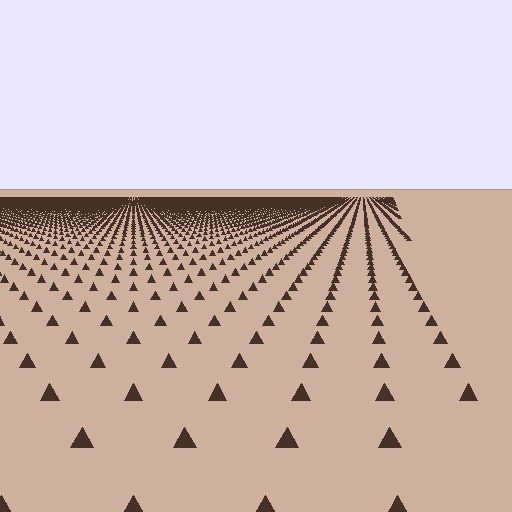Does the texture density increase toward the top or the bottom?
Density increases toward the top.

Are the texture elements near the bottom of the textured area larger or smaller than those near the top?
Larger. Near the bottom, elements are closer to the viewer and appear at a bigger on-screen size.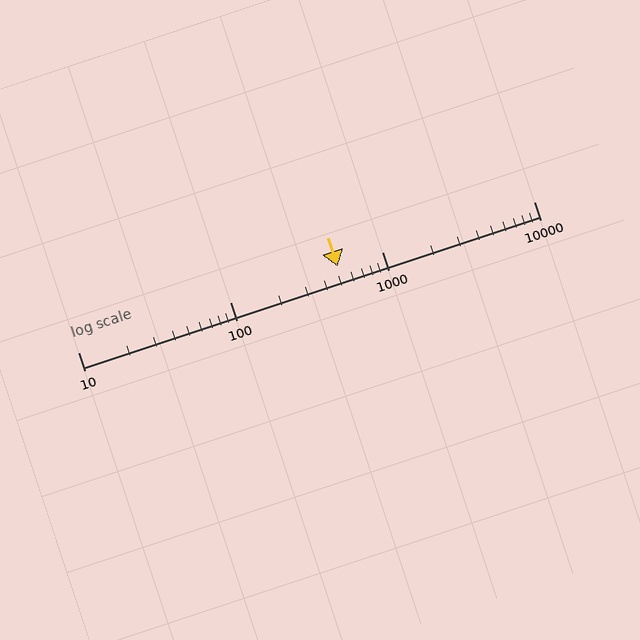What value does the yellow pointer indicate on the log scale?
The pointer indicates approximately 510.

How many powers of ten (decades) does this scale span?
The scale spans 3 decades, from 10 to 10000.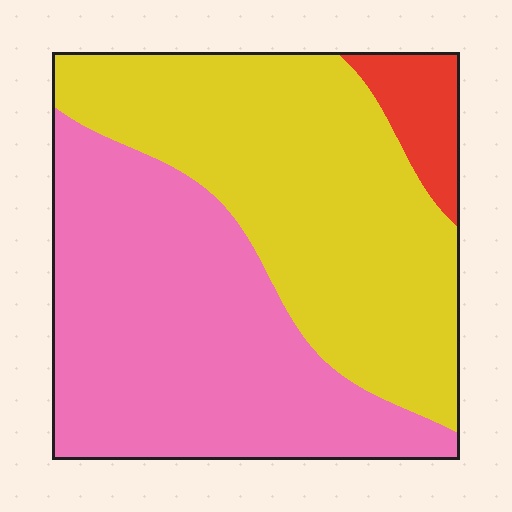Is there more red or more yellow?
Yellow.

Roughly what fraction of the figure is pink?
Pink takes up about one half (1/2) of the figure.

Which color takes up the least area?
Red, at roughly 5%.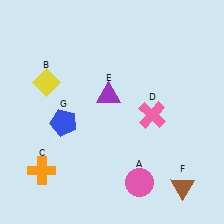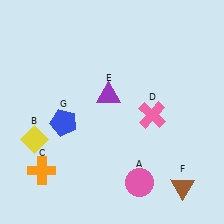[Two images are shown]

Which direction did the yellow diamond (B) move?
The yellow diamond (B) moved down.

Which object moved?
The yellow diamond (B) moved down.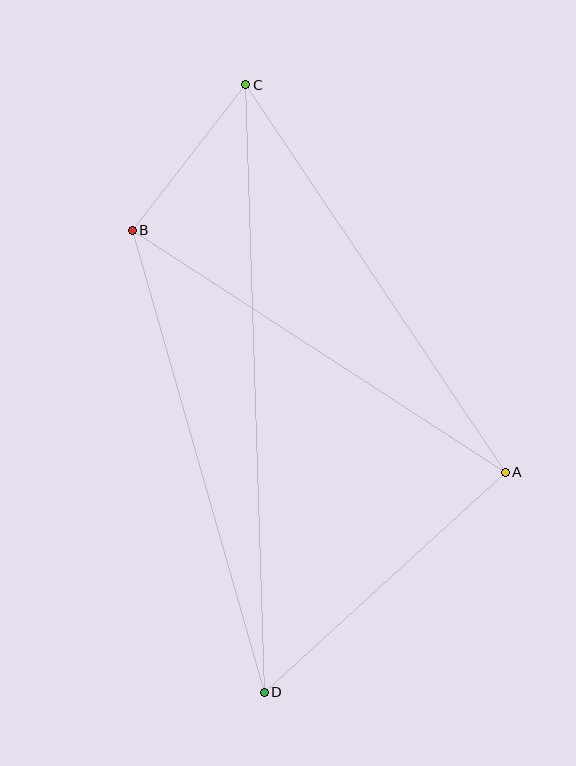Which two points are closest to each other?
Points B and C are closest to each other.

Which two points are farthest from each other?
Points C and D are farthest from each other.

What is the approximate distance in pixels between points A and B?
The distance between A and B is approximately 445 pixels.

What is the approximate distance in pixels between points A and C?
The distance between A and C is approximately 467 pixels.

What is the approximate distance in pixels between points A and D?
The distance between A and D is approximately 327 pixels.